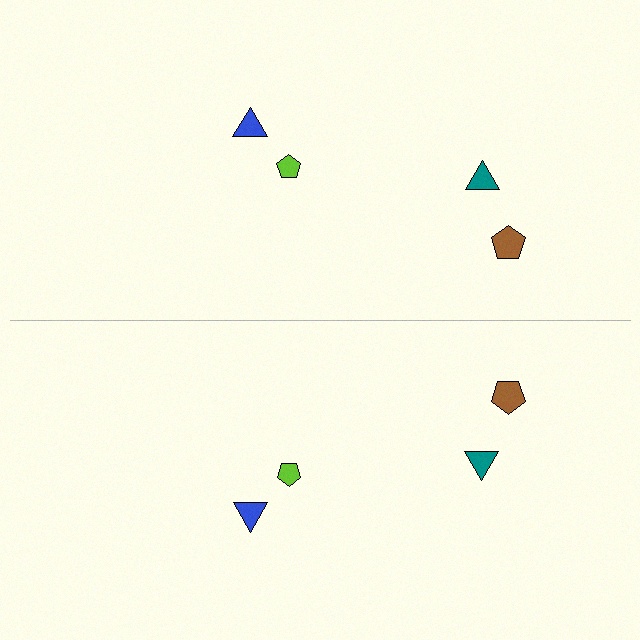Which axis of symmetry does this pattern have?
The pattern has a horizontal axis of symmetry running through the center of the image.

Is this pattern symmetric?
Yes, this pattern has bilateral (reflection) symmetry.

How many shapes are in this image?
There are 8 shapes in this image.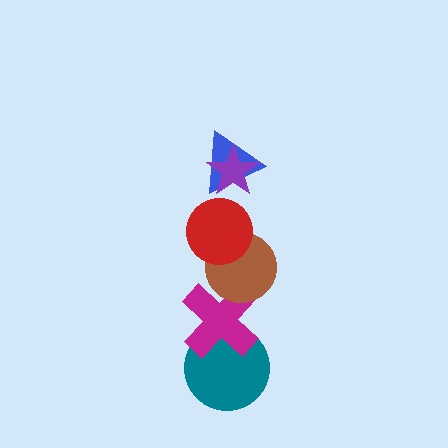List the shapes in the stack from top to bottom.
From top to bottom: the purple star, the blue triangle, the red circle, the brown circle, the magenta cross, the teal circle.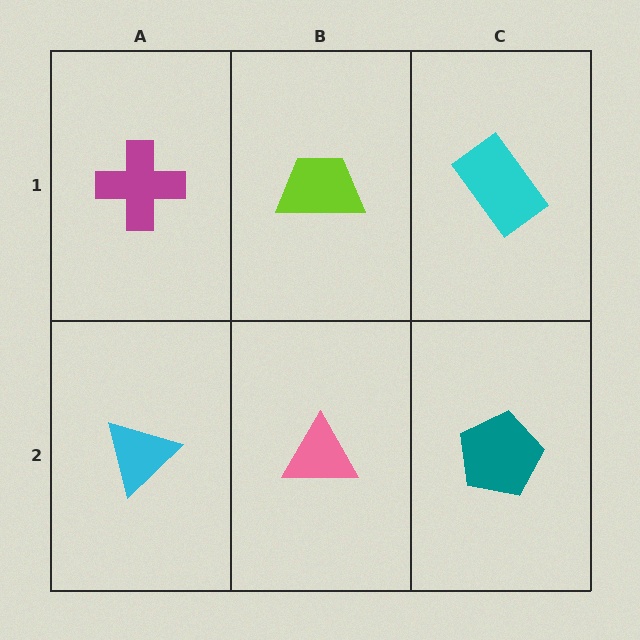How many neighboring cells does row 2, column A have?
2.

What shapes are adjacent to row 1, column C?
A teal pentagon (row 2, column C), a lime trapezoid (row 1, column B).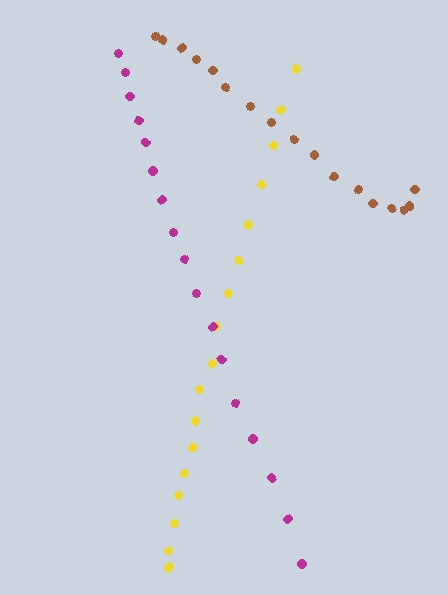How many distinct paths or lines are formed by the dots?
There are 3 distinct paths.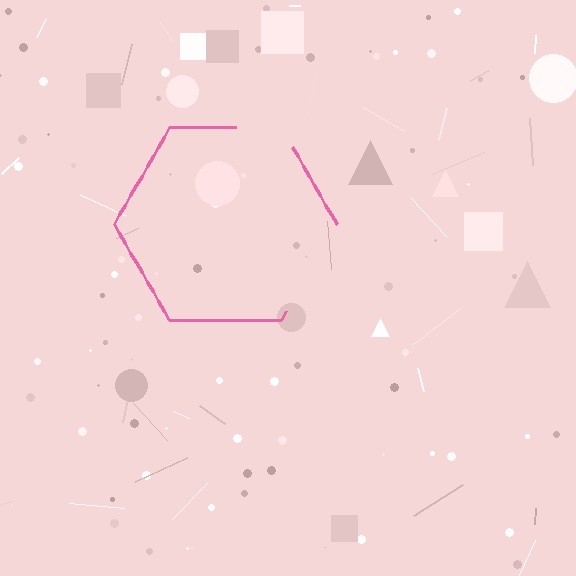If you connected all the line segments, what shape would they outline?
They would outline a hexagon.